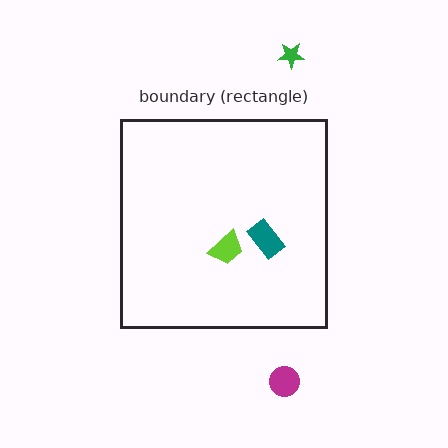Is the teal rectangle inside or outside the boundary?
Inside.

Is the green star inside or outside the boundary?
Outside.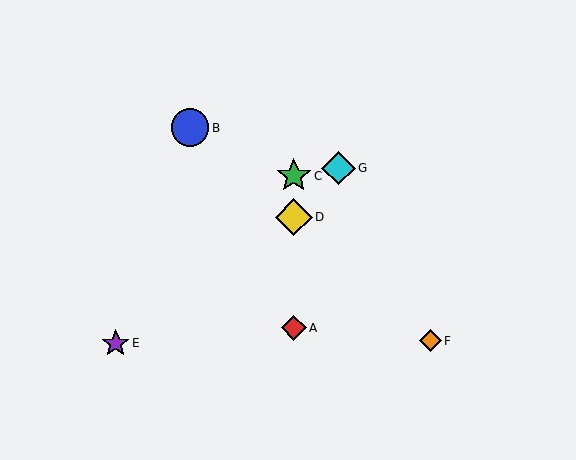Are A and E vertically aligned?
No, A is at x≈294 and E is at x≈116.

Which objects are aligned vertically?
Objects A, C, D are aligned vertically.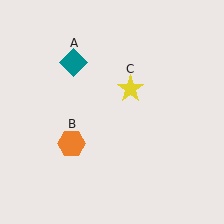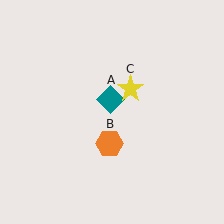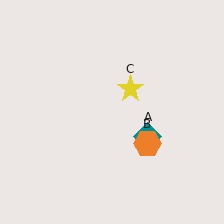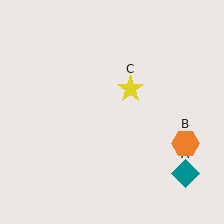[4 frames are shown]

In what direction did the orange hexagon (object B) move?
The orange hexagon (object B) moved right.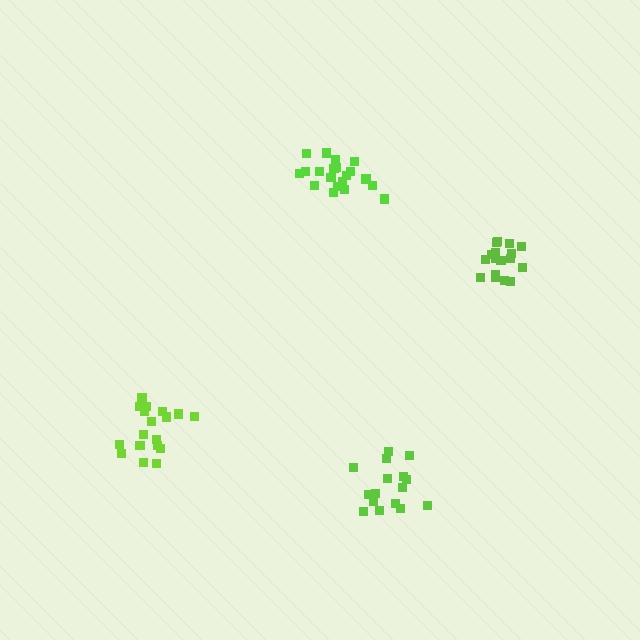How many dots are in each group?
Group 1: 16 dots, Group 2: 18 dots, Group 3: 17 dots, Group 4: 20 dots (71 total).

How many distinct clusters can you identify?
There are 4 distinct clusters.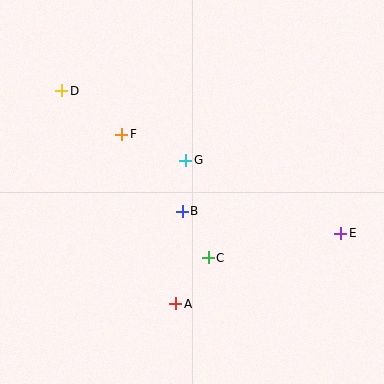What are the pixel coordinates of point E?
Point E is at (341, 233).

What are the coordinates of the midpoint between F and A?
The midpoint between F and A is at (149, 219).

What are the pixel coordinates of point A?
Point A is at (176, 304).